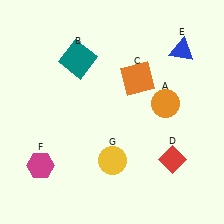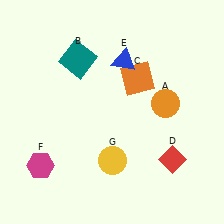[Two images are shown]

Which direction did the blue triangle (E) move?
The blue triangle (E) moved left.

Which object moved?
The blue triangle (E) moved left.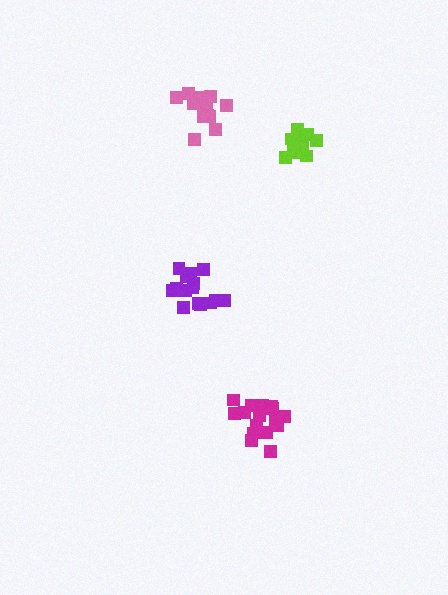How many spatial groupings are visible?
There are 4 spatial groupings.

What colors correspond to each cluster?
The clusters are colored: pink, purple, magenta, lime.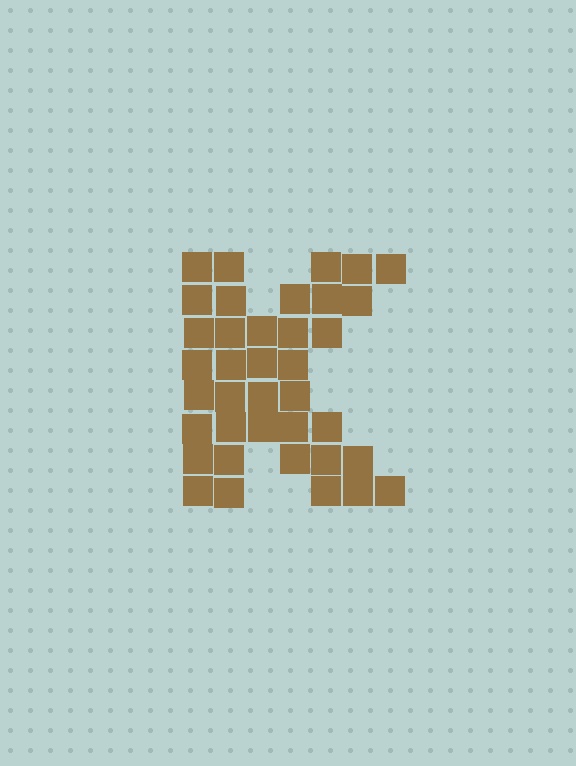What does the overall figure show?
The overall figure shows the letter K.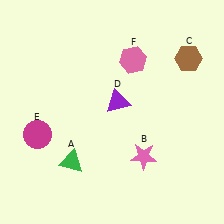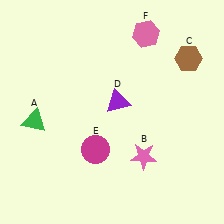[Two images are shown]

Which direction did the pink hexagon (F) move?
The pink hexagon (F) moved up.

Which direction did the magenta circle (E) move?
The magenta circle (E) moved right.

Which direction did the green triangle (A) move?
The green triangle (A) moved up.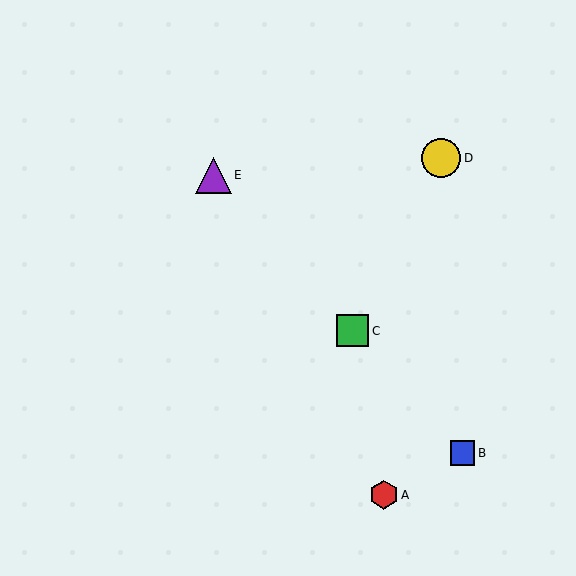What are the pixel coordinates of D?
Object D is at (441, 158).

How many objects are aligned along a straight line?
3 objects (B, C, E) are aligned along a straight line.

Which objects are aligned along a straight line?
Objects B, C, E are aligned along a straight line.